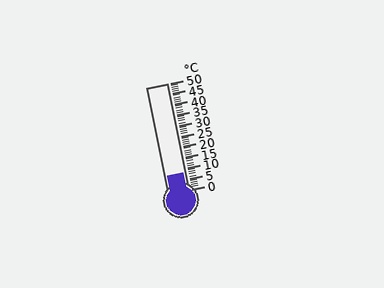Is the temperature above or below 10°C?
The temperature is below 10°C.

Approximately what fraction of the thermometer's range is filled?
The thermometer is filled to approximately 15% of its range.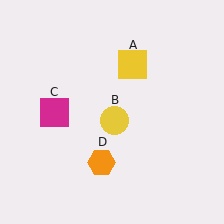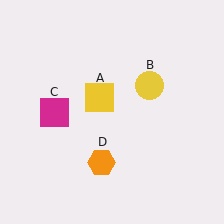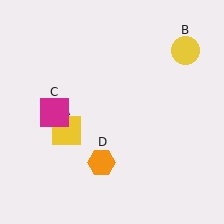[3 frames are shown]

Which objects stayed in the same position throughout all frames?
Magenta square (object C) and orange hexagon (object D) remained stationary.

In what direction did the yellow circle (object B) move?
The yellow circle (object B) moved up and to the right.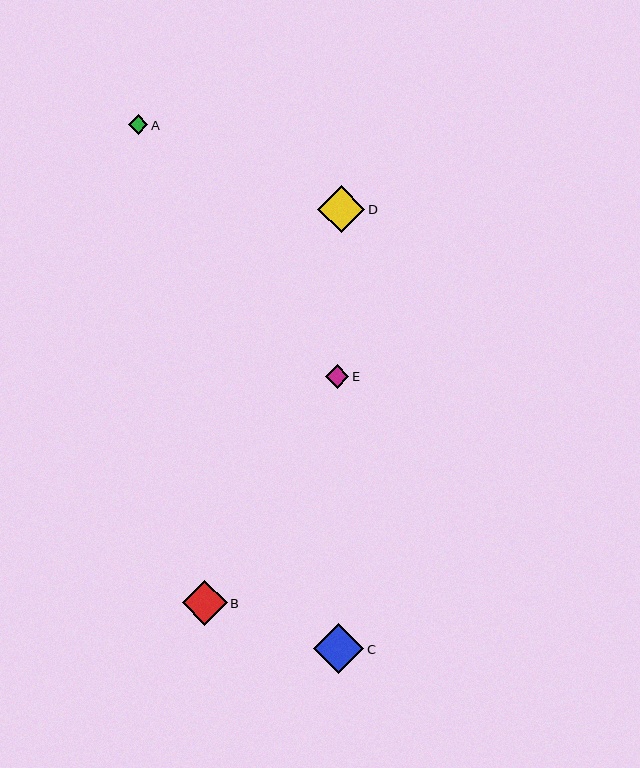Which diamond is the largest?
Diamond C is the largest with a size of approximately 50 pixels.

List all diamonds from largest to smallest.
From largest to smallest: C, D, B, E, A.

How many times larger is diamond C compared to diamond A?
Diamond C is approximately 2.6 times the size of diamond A.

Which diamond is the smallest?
Diamond A is the smallest with a size of approximately 19 pixels.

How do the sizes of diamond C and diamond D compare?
Diamond C and diamond D are approximately the same size.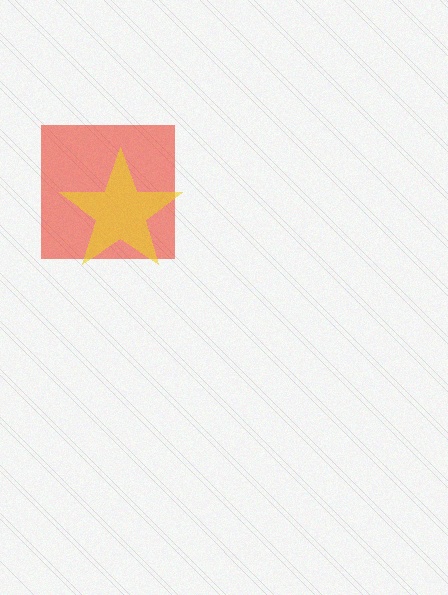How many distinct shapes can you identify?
There are 2 distinct shapes: a red square, a yellow star.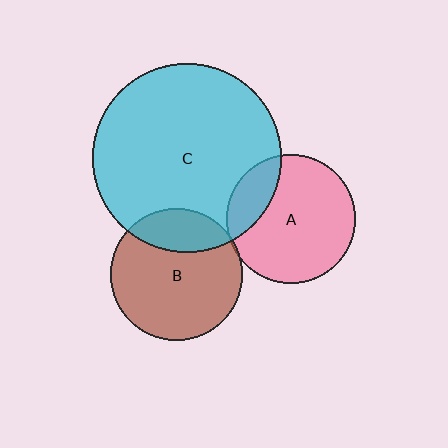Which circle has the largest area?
Circle C (cyan).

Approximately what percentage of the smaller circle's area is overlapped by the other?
Approximately 20%.